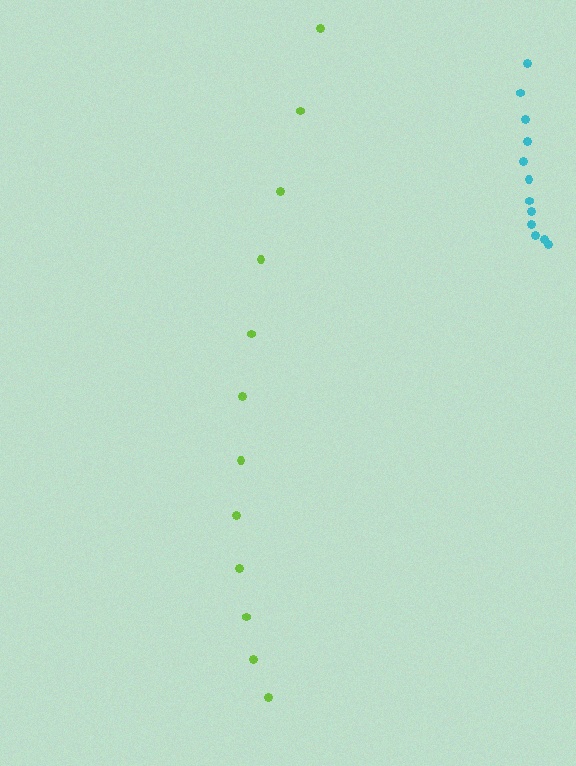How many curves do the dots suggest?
There are 2 distinct paths.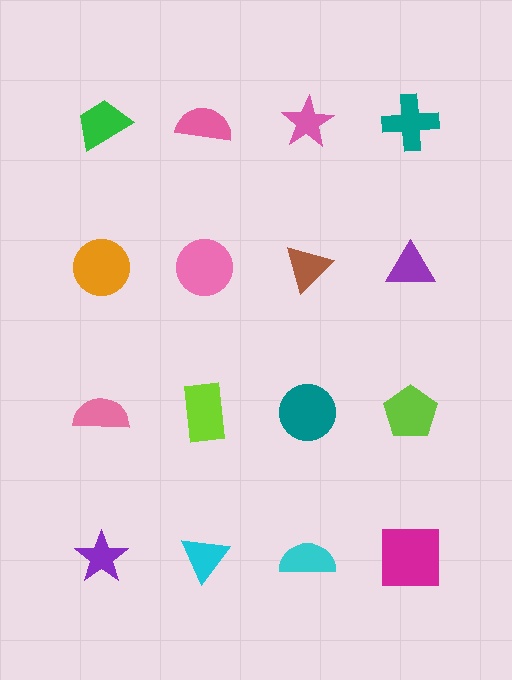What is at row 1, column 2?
A pink semicircle.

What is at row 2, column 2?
A pink circle.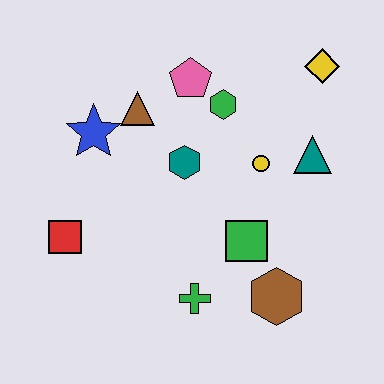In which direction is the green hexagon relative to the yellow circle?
The green hexagon is above the yellow circle.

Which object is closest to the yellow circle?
The teal triangle is closest to the yellow circle.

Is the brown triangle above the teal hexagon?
Yes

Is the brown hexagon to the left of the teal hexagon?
No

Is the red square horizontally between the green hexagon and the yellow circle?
No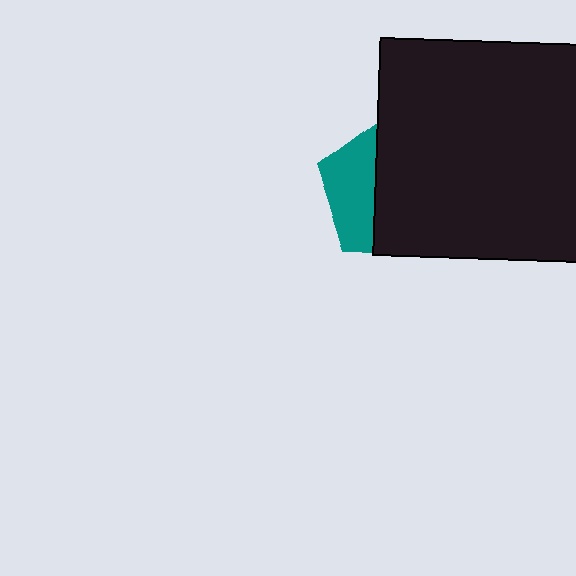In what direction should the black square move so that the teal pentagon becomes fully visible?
The black square should move right. That is the shortest direction to clear the overlap and leave the teal pentagon fully visible.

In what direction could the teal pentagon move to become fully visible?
The teal pentagon could move left. That would shift it out from behind the black square entirely.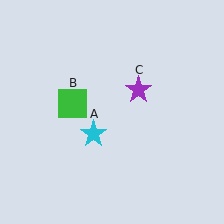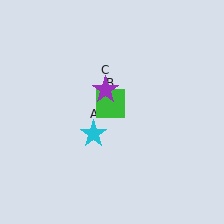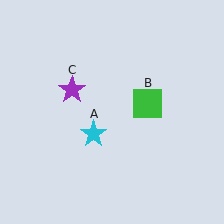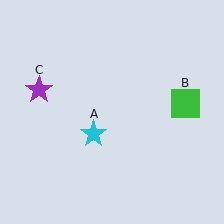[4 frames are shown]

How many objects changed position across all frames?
2 objects changed position: green square (object B), purple star (object C).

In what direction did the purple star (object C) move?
The purple star (object C) moved left.